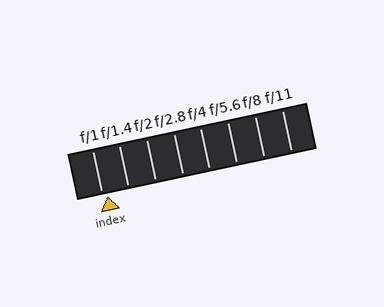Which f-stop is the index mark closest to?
The index mark is closest to f/1.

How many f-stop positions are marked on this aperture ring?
There are 8 f-stop positions marked.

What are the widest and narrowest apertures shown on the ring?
The widest aperture shown is f/1 and the narrowest is f/11.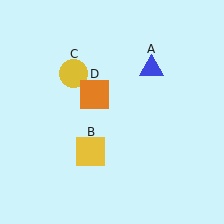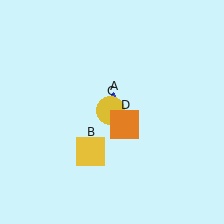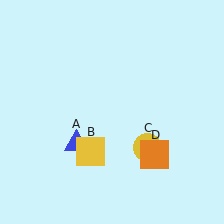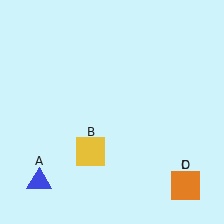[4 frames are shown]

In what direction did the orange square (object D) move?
The orange square (object D) moved down and to the right.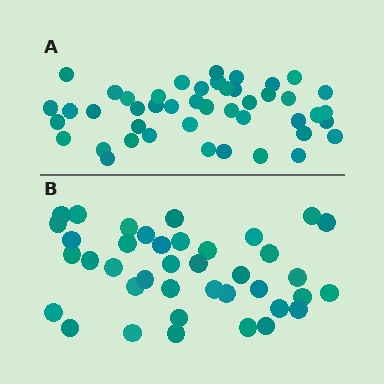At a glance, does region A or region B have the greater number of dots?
Region A (the top region) has more dots.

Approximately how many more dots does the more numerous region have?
Region A has about 6 more dots than region B.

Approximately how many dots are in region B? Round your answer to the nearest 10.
About 40 dots. (The exact count is 39, which rounds to 40.)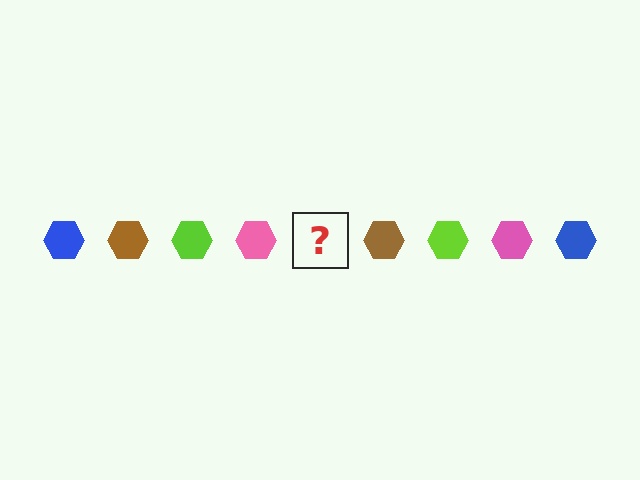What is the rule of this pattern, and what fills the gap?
The rule is that the pattern cycles through blue, brown, lime, pink hexagons. The gap should be filled with a blue hexagon.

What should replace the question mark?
The question mark should be replaced with a blue hexagon.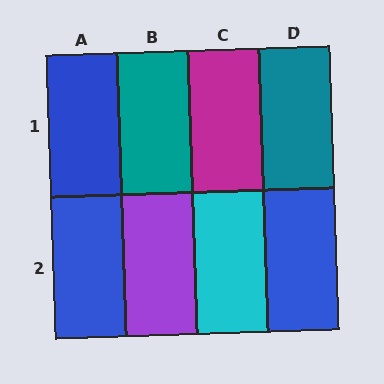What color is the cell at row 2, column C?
Cyan.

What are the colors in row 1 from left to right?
Blue, teal, magenta, teal.